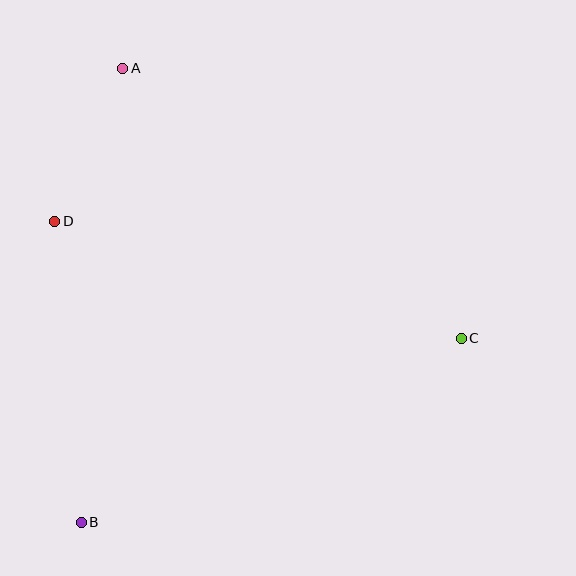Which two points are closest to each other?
Points A and D are closest to each other.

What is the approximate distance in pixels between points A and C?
The distance between A and C is approximately 433 pixels.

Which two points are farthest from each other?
Points A and B are farthest from each other.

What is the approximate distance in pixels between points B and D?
The distance between B and D is approximately 302 pixels.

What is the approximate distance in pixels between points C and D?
The distance between C and D is approximately 423 pixels.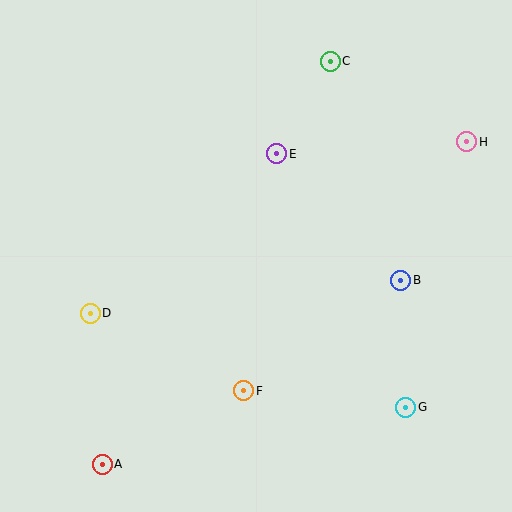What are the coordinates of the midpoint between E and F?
The midpoint between E and F is at (260, 272).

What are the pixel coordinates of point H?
Point H is at (467, 142).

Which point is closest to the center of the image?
Point E at (277, 154) is closest to the center.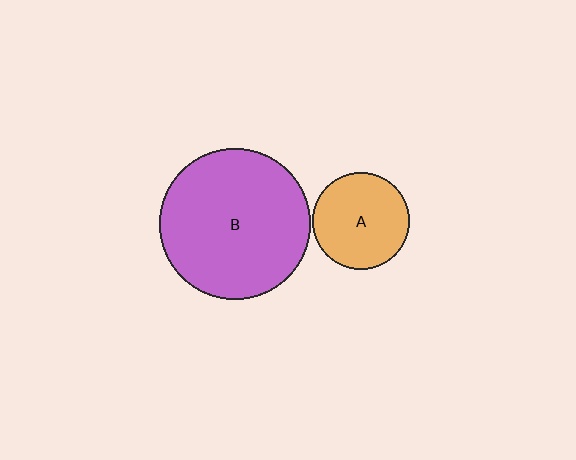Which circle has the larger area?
Circle B (purple).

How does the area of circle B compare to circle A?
Approximately 2.4 times.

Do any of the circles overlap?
No, none of the circles overlap.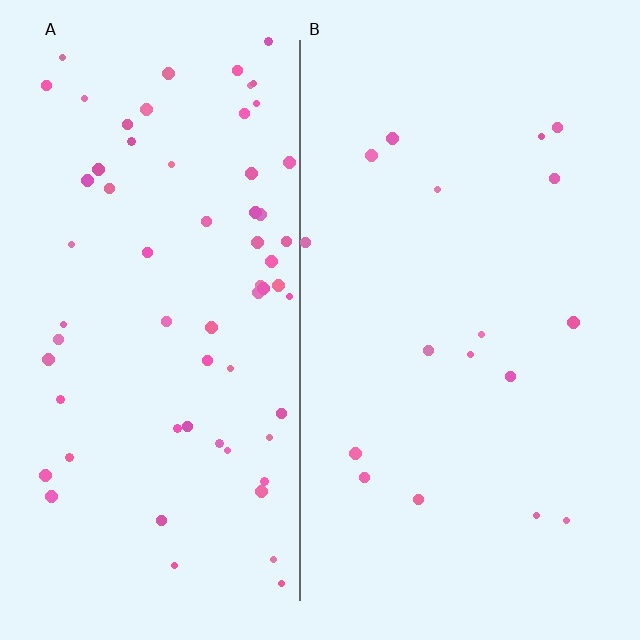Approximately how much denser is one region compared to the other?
Approximately 3.8× — region A over region B.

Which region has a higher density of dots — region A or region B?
A (the left).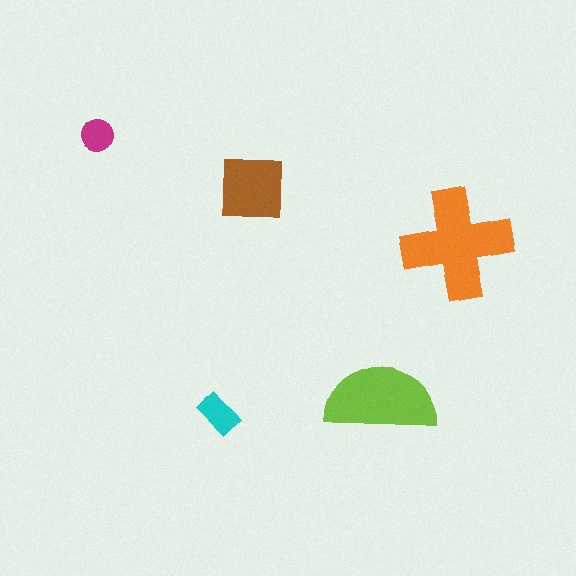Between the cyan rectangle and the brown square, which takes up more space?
The brown square.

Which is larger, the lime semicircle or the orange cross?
The orange cross.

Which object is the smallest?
The magenta circle.